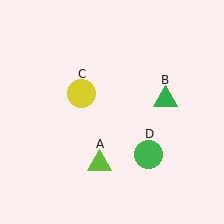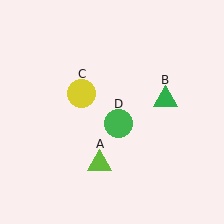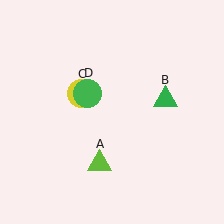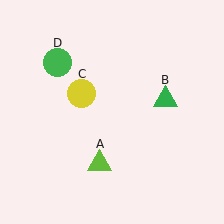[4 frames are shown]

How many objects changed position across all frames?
1 object changed position: green circle (object D).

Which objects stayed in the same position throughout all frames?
Lime triangle (object A) and green triangle (object B) and yellow circle (object C) remained stationary.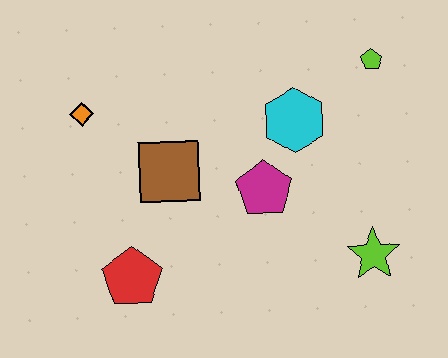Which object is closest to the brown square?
The magenta pentagon is closest to the brown square.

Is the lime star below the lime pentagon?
Yes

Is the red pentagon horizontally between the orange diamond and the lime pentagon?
Yes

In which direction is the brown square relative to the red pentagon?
The brown square is above the red pentagon.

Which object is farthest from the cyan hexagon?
The red pentagon is farthest from the cyan hexagon.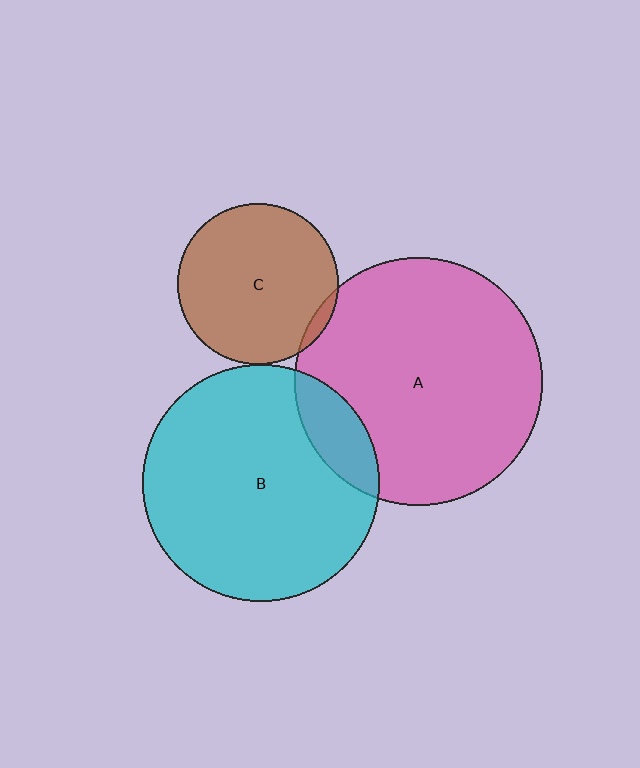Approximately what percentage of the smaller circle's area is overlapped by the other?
Approximately 5%.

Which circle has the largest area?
Circle A (pink).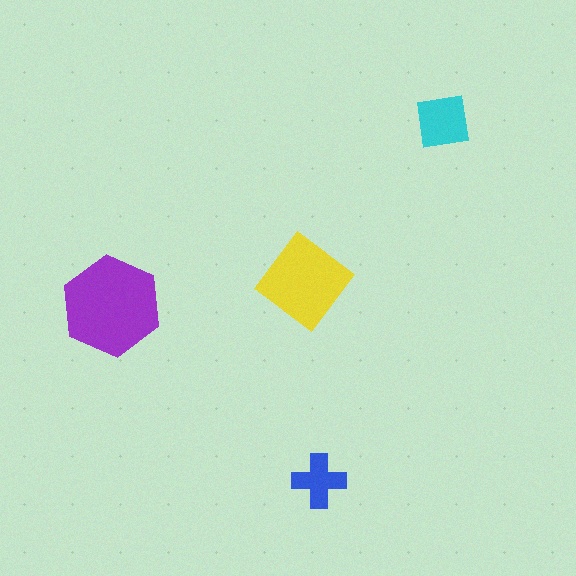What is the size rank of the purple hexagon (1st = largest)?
1st.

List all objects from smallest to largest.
The blue cross, the cyan square, the yellow diamond, the purple hexagon.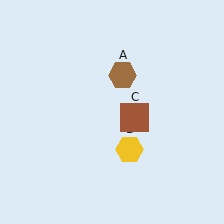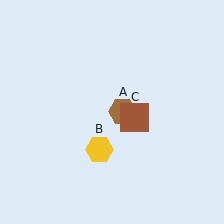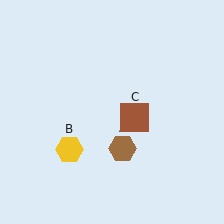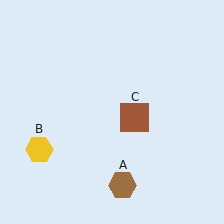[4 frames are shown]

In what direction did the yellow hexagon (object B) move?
The yellow hexagon (object B) moved left.